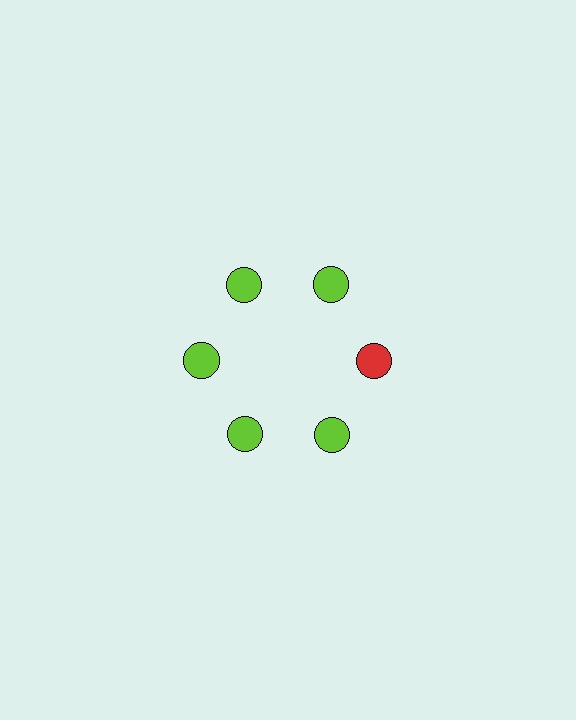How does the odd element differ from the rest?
It has a different color: red instead of lime.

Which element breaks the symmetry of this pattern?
The red circle at roughly the 3 o'clock position breaks the symmetry. All other shapes are lime circles.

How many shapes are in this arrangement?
There are 6 shapes arranged in a ring pattern.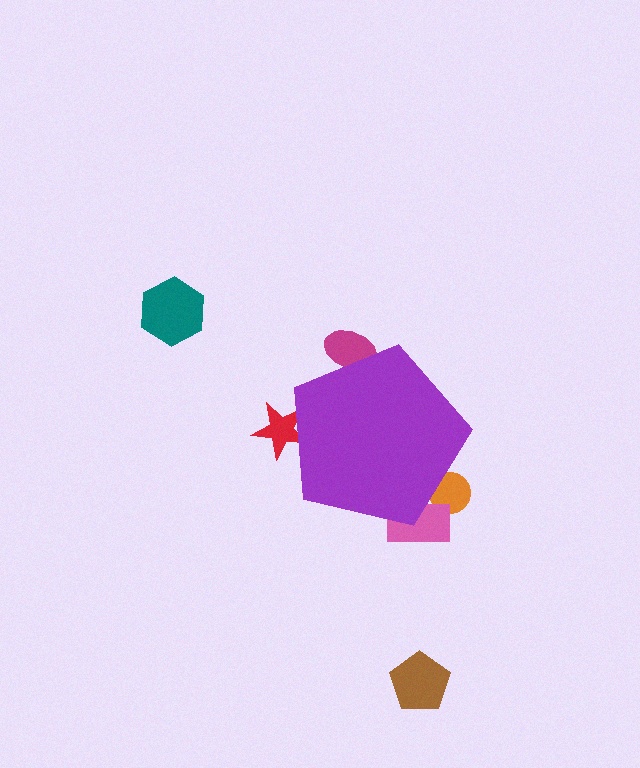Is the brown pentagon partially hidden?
No, the brown pentagon is fully visible.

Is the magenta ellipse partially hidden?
Yes, the magenta ellipse is partially hidden behind the purple pentagon.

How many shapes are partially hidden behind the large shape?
4 shapes are partially hidden.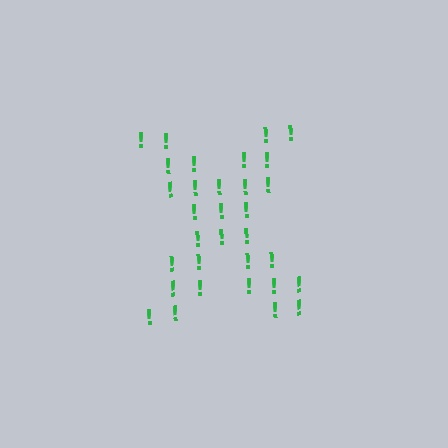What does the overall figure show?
The overall figure shows the letter X.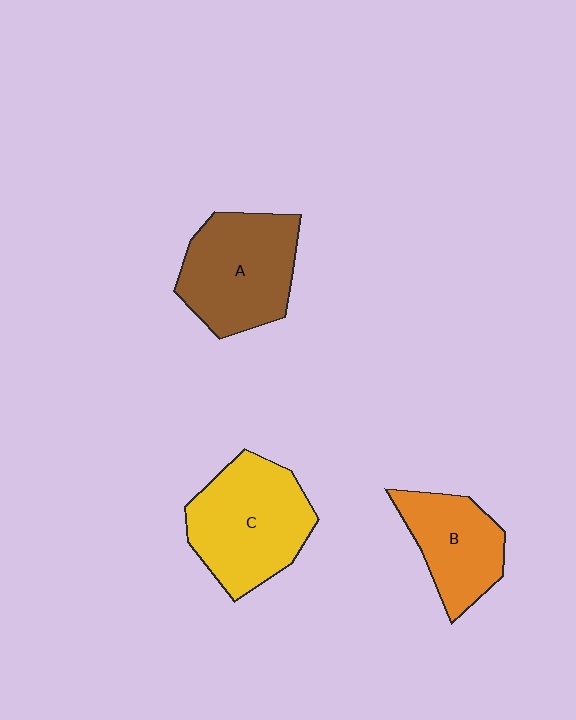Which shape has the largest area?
Shape C (yellow).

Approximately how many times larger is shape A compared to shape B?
Approximately 1.3 times.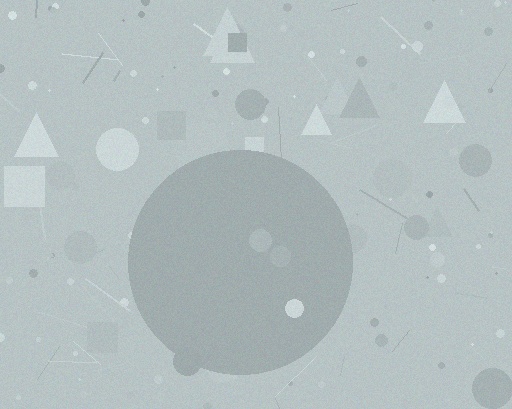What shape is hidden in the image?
A circle is hidden in the image.